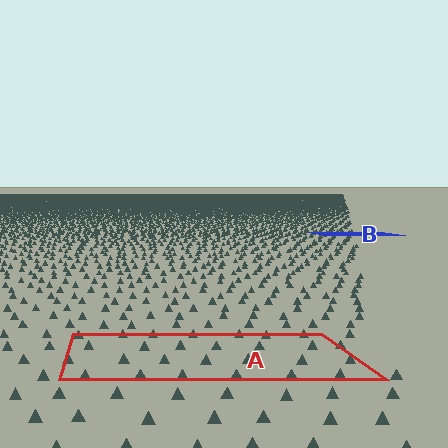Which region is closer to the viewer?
Region A is closer. The texture elements there are larger and more spread out.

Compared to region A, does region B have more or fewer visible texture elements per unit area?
Region B has more texture elements per unit area — they are packed more densely because it is farther away.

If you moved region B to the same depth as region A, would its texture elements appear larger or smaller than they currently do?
They would appear larger. At a closer depth, the same texture elements are projected at a bigger on-screen size.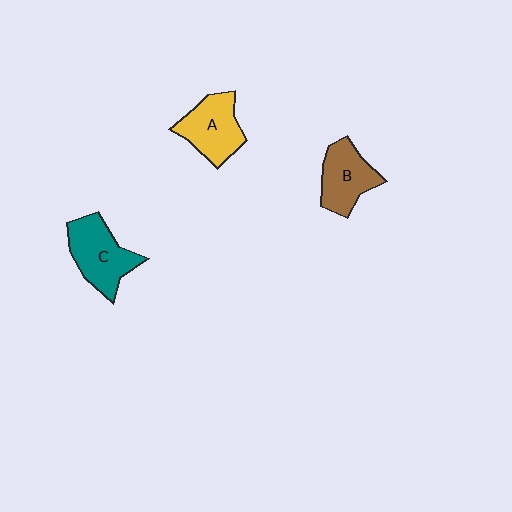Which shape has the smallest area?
Shape B (brown).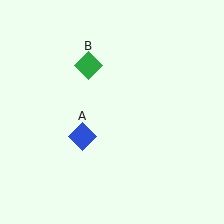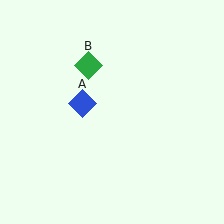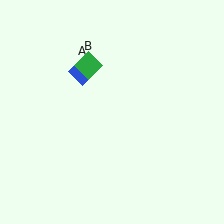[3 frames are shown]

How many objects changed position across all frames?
1 object changed position: blue diamond (object A).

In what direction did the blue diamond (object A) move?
The blue diamond (object A) moved up.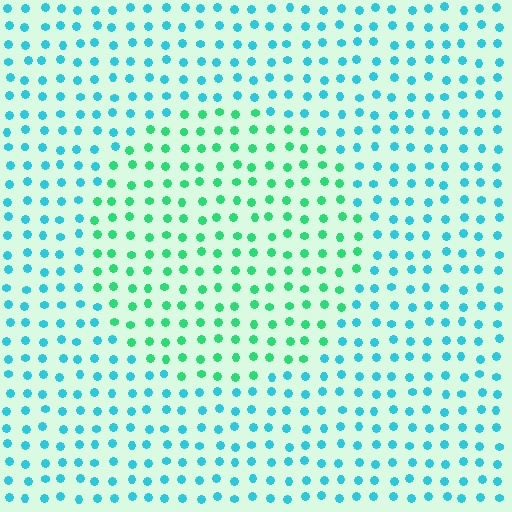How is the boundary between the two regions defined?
The boundary is defined purely by a slight shift in hue (about 41 degrees). Spacing, size, and orientation are identical on both sides.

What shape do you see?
I see a circle.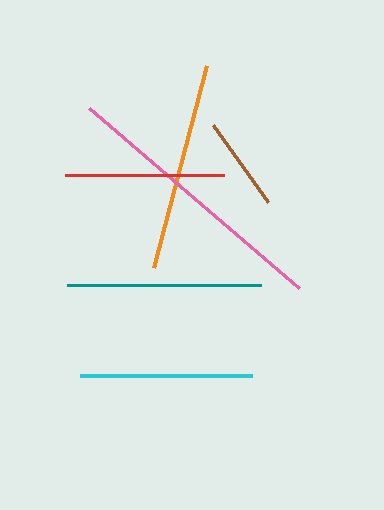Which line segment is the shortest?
The brown line is the shortest at approximately 94 pixels.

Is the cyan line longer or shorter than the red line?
The cyan line is longer than the red line.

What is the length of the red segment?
The red segment is approximately 159 pixels long.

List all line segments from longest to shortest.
From longest to shortest: pink, orange, teal, cyan, red, brown.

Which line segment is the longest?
The pink line is the longest at approximately 276 pixels.